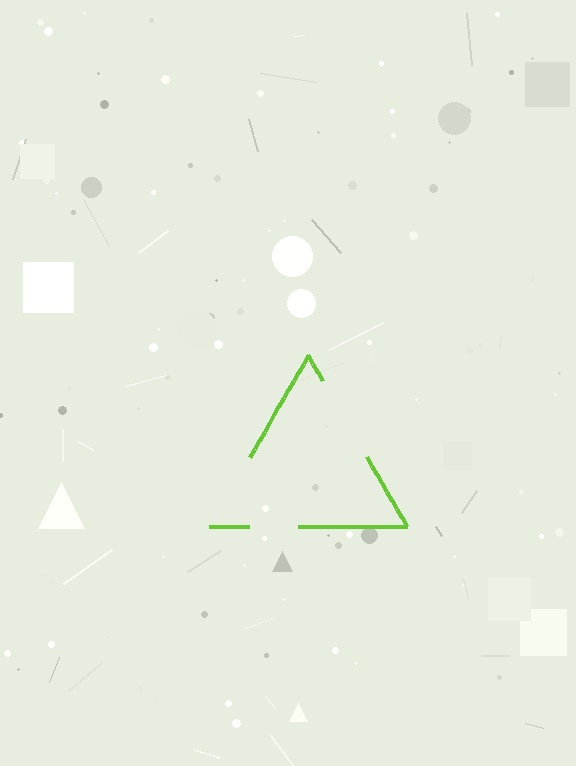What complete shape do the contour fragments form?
The contour fragments form a triangle.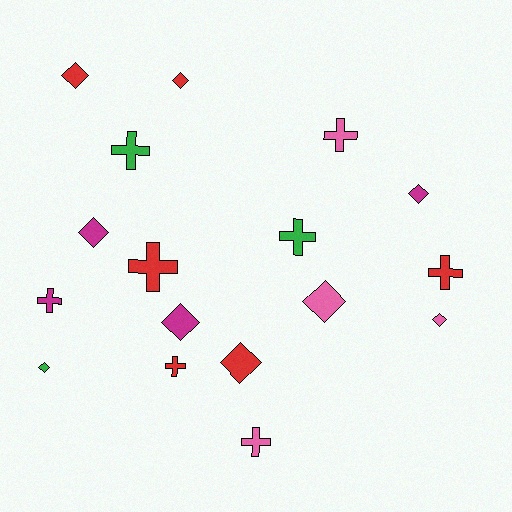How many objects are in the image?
There are 17 objects.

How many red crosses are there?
There are 3 red crosses.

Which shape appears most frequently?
Diamond, with 9 objects.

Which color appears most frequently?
Red, with 6 objects.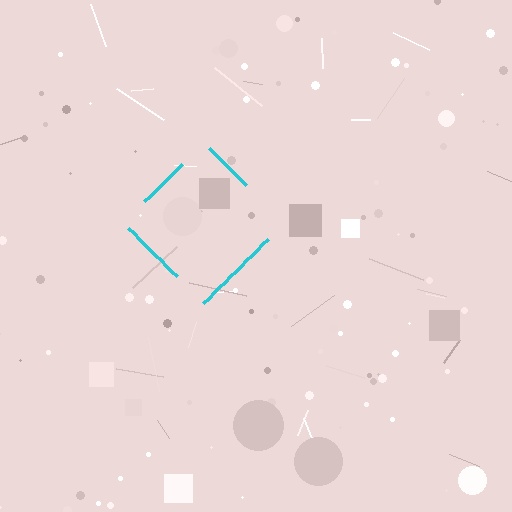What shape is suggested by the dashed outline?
The dashed outline suggests a diamond.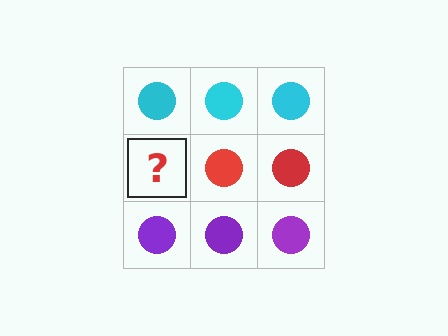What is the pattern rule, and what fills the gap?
The rule is that each row has a consistent color. The gap should be filled with a red circle.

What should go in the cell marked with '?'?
The missing cell should contain a red circle.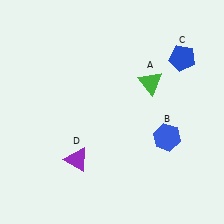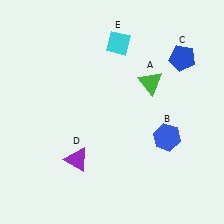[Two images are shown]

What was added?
A cyan diamond (E) was added in Image 2.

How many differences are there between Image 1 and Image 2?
There is 1 difference between the two images.